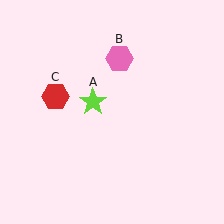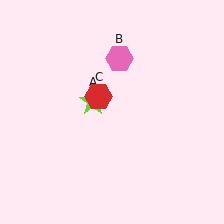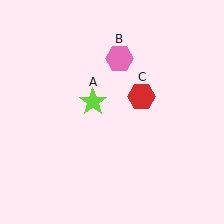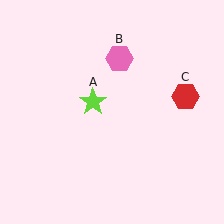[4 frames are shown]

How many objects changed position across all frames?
1 object changed position: red hexagon (object C).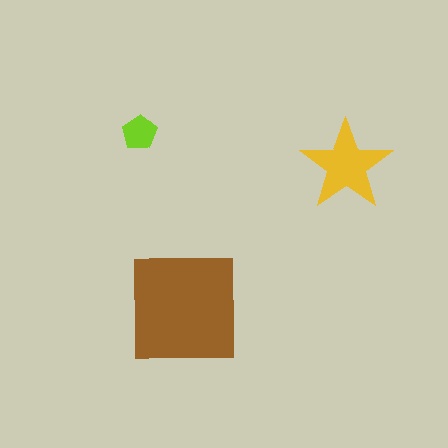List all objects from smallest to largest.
The lime pentagon, the yellow star, the brown square.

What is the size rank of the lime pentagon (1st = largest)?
3rd.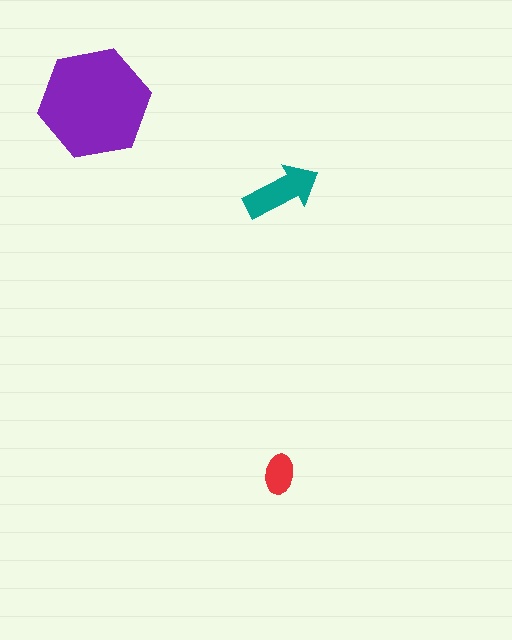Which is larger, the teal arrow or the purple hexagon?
The purple hexagon.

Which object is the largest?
The purple hexagon.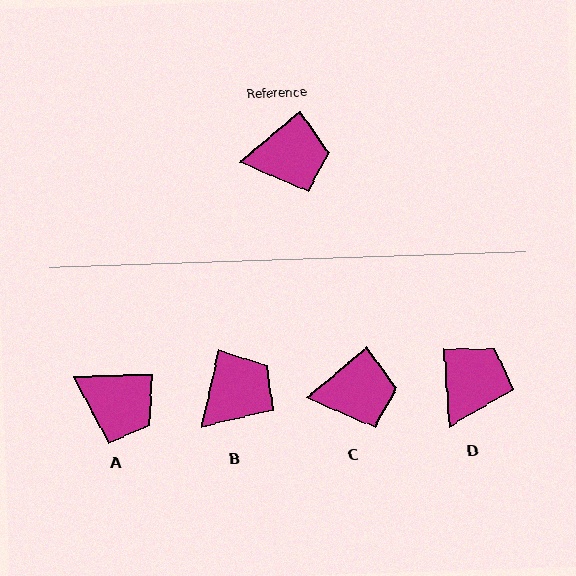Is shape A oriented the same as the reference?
No, it is off by about 39 degrees.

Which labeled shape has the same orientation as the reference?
C.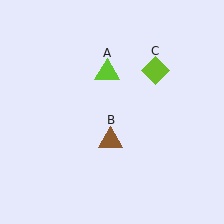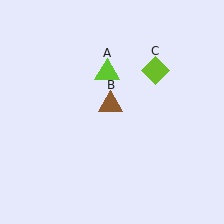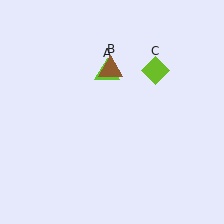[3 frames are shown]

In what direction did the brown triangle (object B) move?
The brown triangle (object B) moved up.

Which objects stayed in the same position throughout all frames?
Lime triangle (object A) and lime diamond (object C) remained stationary.